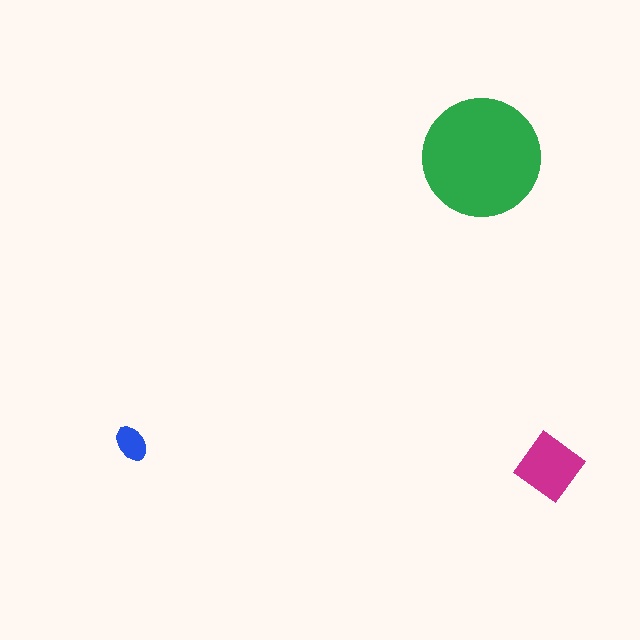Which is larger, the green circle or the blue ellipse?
The green circle.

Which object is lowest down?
The magenta diamond is bottommost.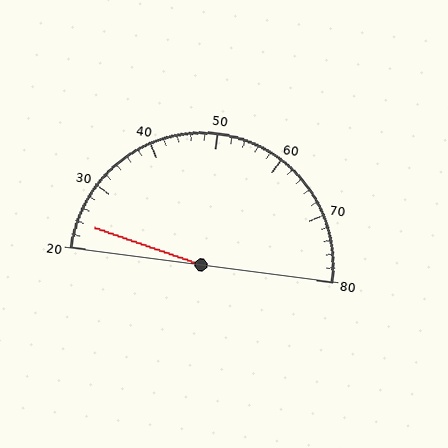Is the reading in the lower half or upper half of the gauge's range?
The reading is in the lower half of the range (20 to 80).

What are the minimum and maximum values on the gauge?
The gauge ranges from 20 to 80.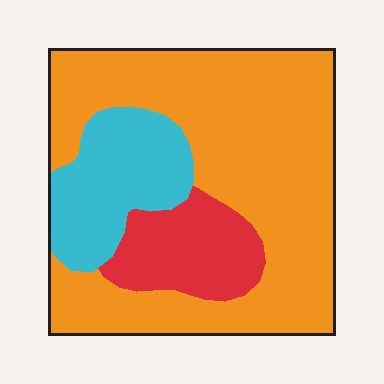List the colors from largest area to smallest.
From largest to smallest: orange, cyan, red.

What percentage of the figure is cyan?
Cyan takes up about one fifth (1/5) of the figure.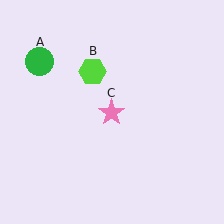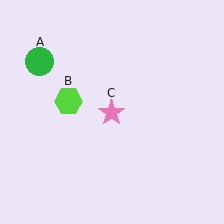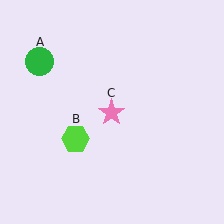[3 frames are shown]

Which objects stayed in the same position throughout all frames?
Green circle (object A) and pink star (object C) remained stationary.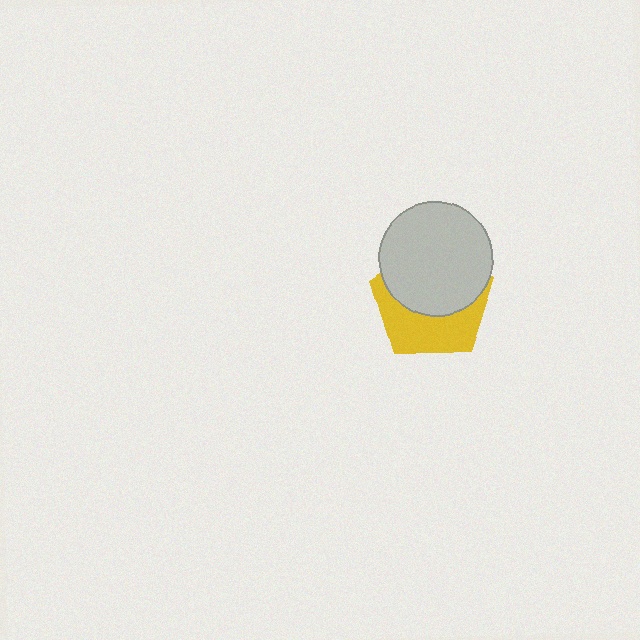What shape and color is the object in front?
The object in front is a light gray circle.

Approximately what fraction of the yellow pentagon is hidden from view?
Roughly 55% of the yellow pentagon is hidden behind the light gray circle.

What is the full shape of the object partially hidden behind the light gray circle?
The partially hidden object is a yellow pentagon.